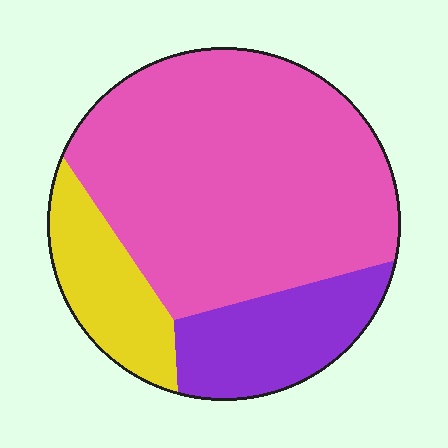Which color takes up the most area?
Pink, at roughly 65%.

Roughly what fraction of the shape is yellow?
Yellow covers about 15% of the shape.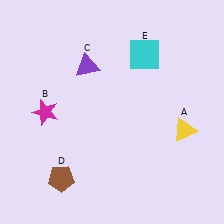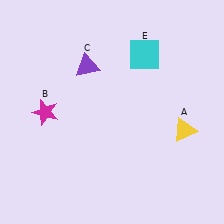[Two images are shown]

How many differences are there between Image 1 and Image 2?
There is 1 difference between the two images.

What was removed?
The brown pentagon (D) was removed in Image 2.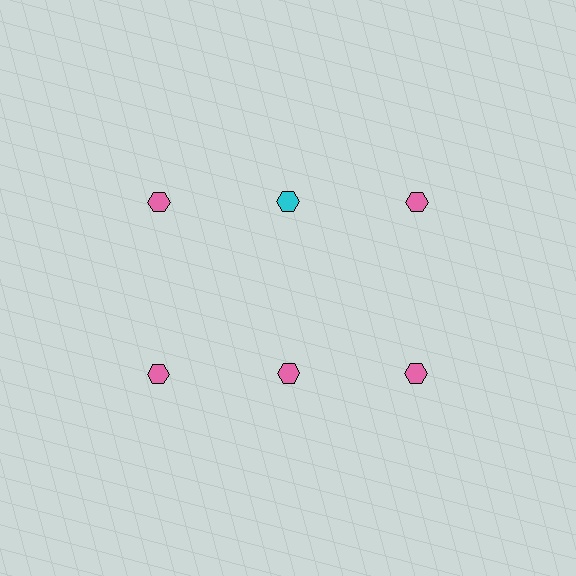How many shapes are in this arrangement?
There are 6 shapes arranged in a grid pattern.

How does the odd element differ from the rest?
It has a different color: cyan instead of pink.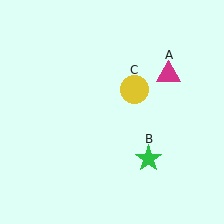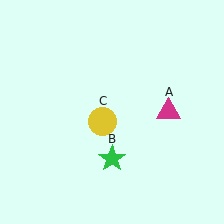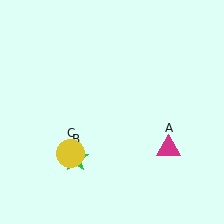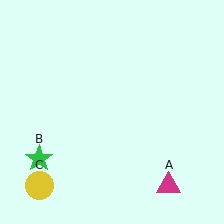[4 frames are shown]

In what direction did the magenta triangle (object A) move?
The magenta triangle (object A) moved down.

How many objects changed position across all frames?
3 objects changed position: magenta triangle (object A), green star (object B), yellow circle (object C).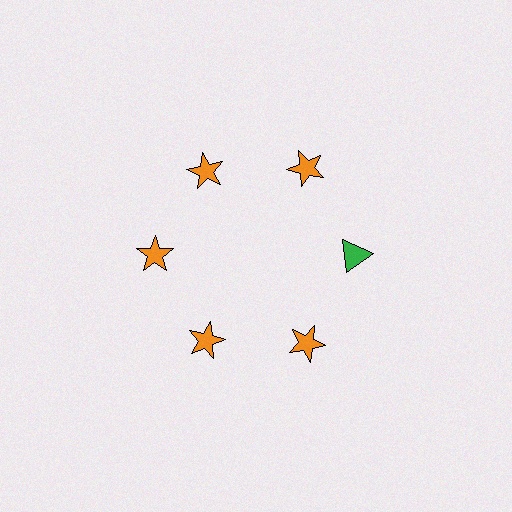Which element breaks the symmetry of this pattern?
The green triangle at roughly the 3 o'clock position breaks the symmetry. All other shapes are orange stars.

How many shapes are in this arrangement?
There are 6 shapes arranged in a ring pattern.